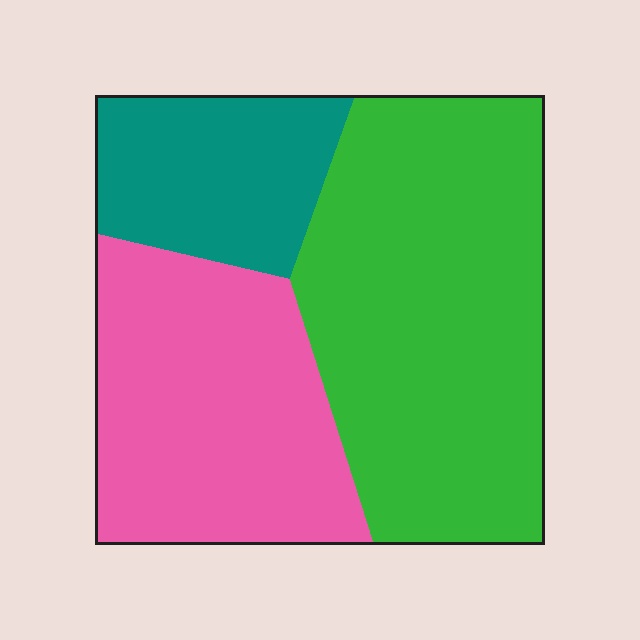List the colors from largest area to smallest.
From largest to smallest: green, pink, teal.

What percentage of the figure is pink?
Pink covers around 35% of the figure.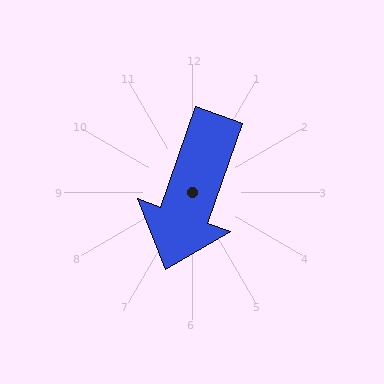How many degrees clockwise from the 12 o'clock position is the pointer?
Approximately 199 degrees.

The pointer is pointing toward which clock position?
Roughly 7 o'clock.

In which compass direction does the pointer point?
South.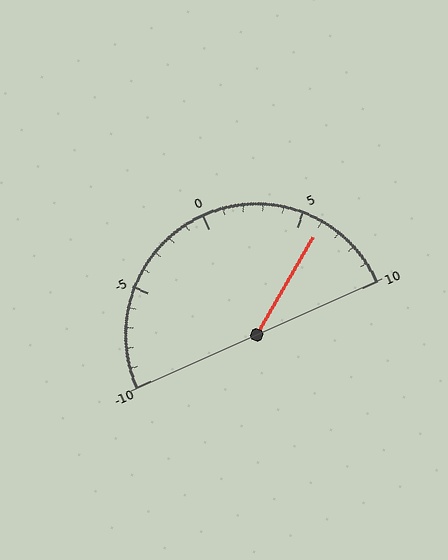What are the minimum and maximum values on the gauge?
The gauge ranges from -10 to 10.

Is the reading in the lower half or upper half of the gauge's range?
The reading is in the upper half of the range (-10 to 10).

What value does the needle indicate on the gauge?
The needle indicates approximately 6.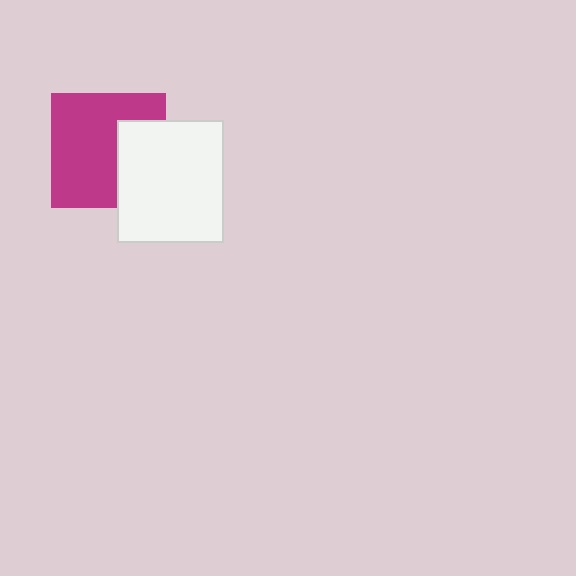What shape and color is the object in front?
The object in front is a white rectangle.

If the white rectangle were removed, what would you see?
You would see the complete magenta square.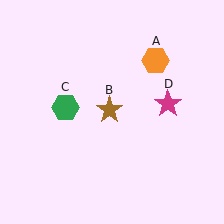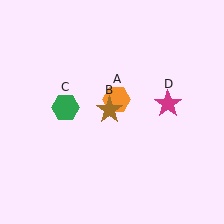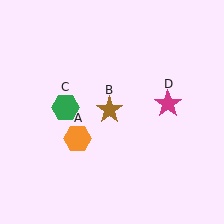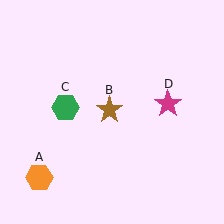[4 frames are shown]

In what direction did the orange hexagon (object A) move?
The orange hexagon (object A) moved down and to the left.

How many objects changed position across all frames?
1 object changed position: orange hexagon (object A).